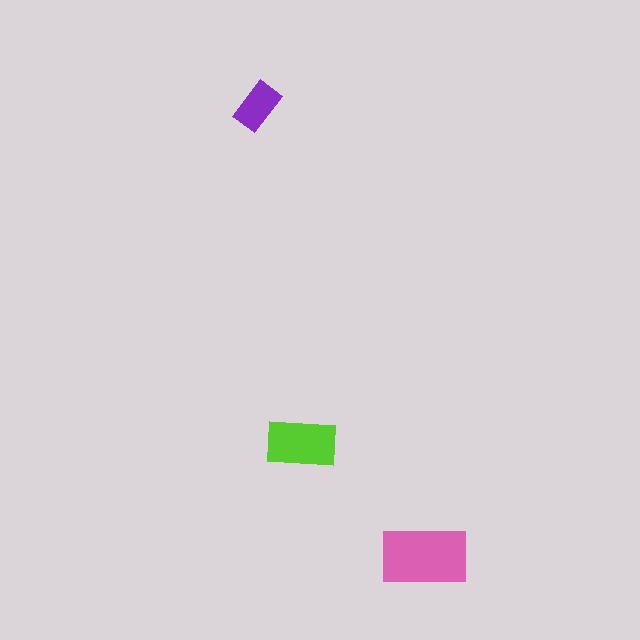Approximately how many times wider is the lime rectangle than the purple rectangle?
About 1.5 times wider.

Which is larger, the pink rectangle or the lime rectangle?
The pink one.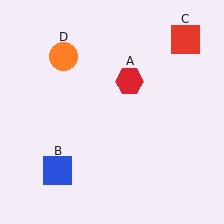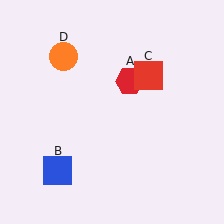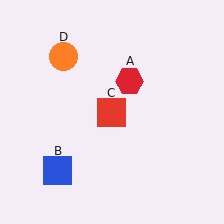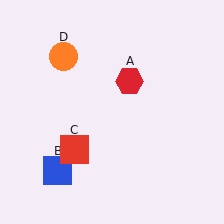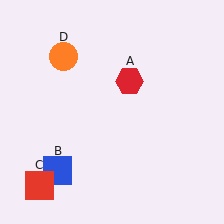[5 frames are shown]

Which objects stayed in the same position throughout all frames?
Red hexagon (object A) and blue square (object B) and orange circle (object D) remained stationary.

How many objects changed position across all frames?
1 object changed position: red square (object C).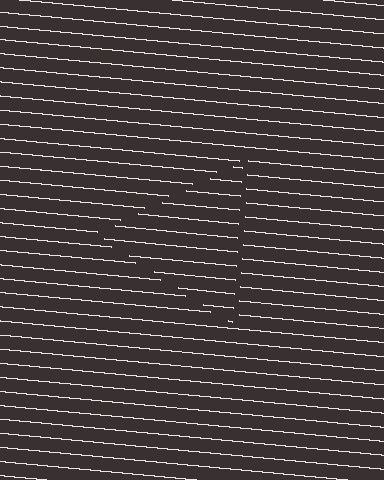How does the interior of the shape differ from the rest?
The interior of the shape contains the same grating, shifted by half a period — the contour is defined by the phase discontinuity where line-ends from the inner and outer gratings abut.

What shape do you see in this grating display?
An illusory triangle. The interior of the shape contains the same grating, shifted by half a period — the contour is defined by the phase discontinuity where line-ends from the inner and outer gratings abut.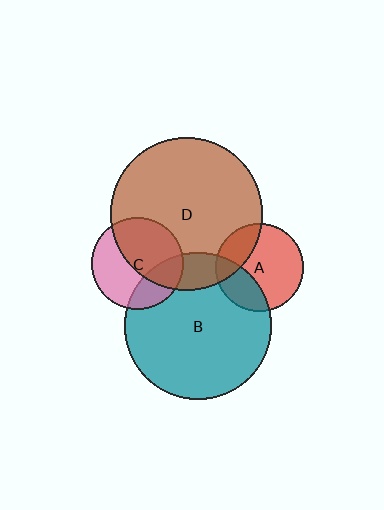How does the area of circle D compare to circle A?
Approximately 3.0 times.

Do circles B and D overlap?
Yes.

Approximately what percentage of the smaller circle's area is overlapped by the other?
Approximately 15%.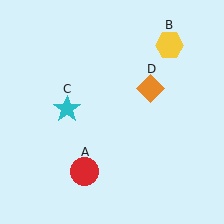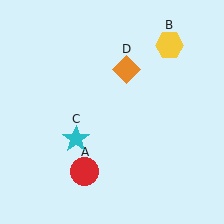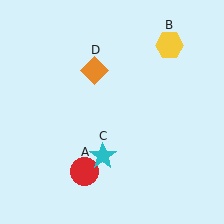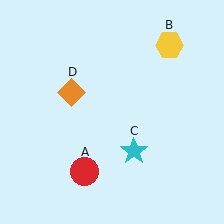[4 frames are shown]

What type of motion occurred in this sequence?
The cyan star (object C), orange diamond (object D) rotated counterclockwise around the center of the scene.